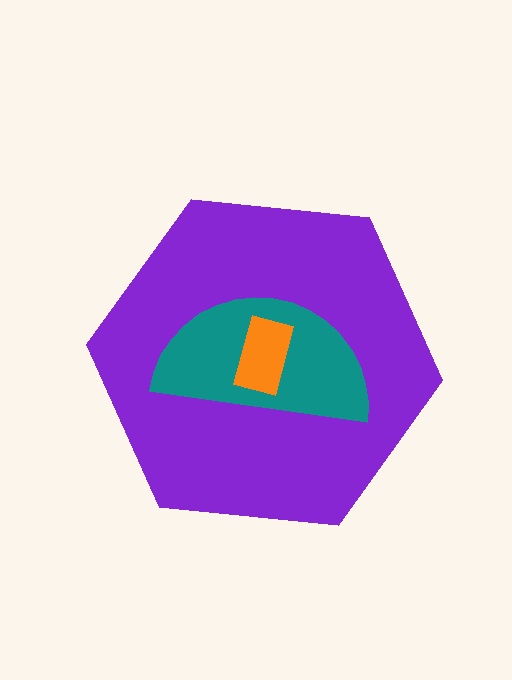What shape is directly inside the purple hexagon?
The teal semicircle.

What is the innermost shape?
The orange rectangle.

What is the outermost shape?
The purple hexagon.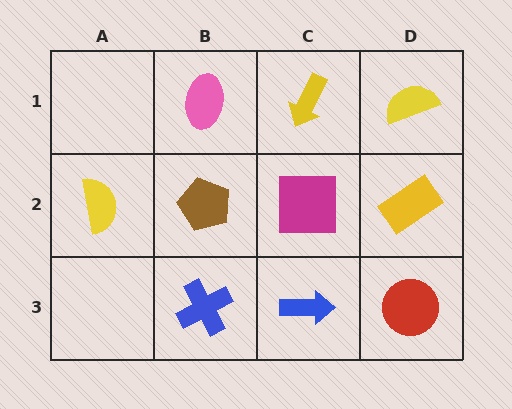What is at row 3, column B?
A blue cross.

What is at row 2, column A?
A yellow semicircle.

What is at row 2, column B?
A brown pentagon.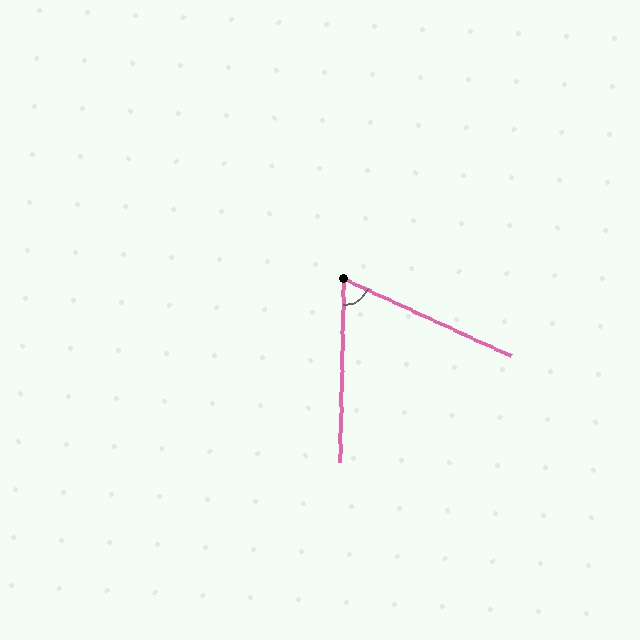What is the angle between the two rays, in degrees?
Approximately 67 degrees.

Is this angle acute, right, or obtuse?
It is acute.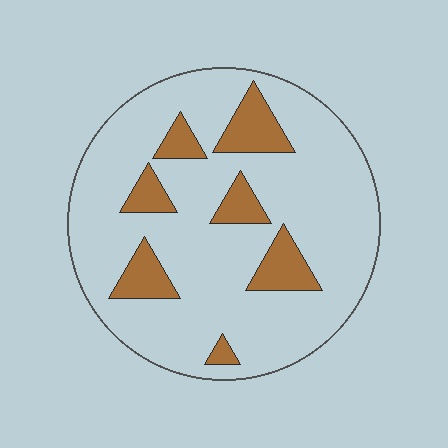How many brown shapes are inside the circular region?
7.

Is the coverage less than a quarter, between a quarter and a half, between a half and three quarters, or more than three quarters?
Less than a quarter.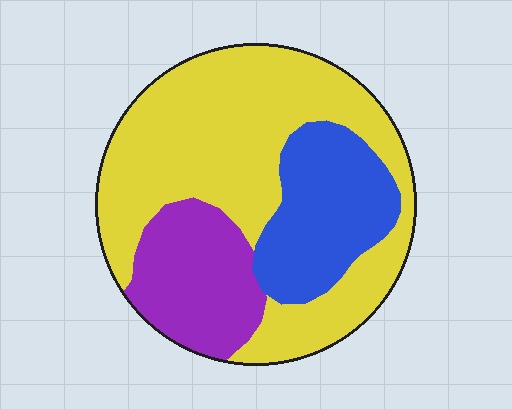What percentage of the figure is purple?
Purple takes up between a sixth and a third of the figure.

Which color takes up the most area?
Yellow, at roughly 60%.